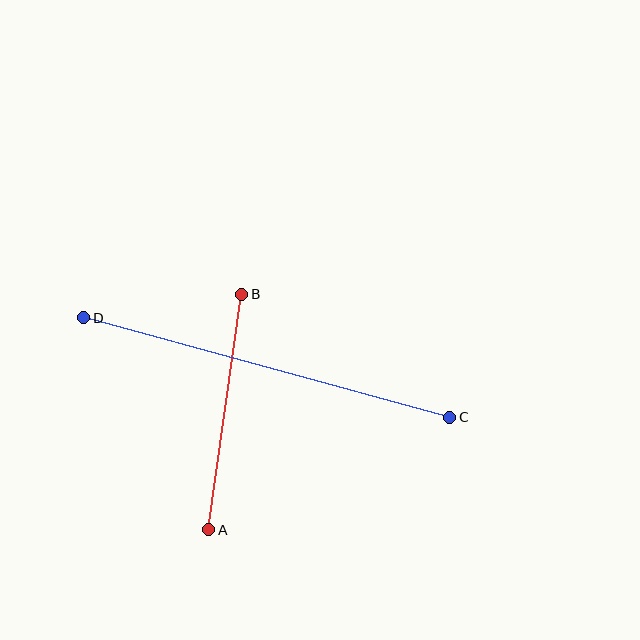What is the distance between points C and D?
The distance is approximately 379 pixels.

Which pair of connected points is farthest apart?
Points C and D are farthest apart.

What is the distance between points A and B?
The distance is approximately 238 pixels.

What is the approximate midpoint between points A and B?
The midpoint is at approximately (225, 412) pixels.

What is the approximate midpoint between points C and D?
The midpoint is at approximately (267, 368) pixels.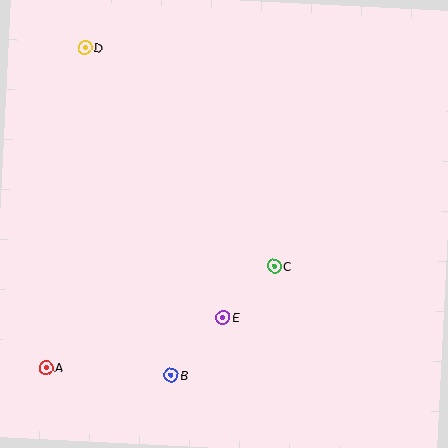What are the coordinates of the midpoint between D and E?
The midpoint between D and E is at (154, 182).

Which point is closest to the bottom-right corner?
Point C is closest to the bottom-right corner.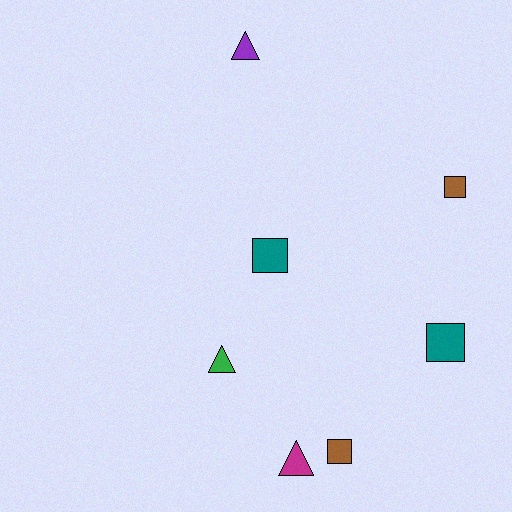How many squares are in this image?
There are 4 squares.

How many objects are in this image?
There are 7 objects.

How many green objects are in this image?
There is 1 green object.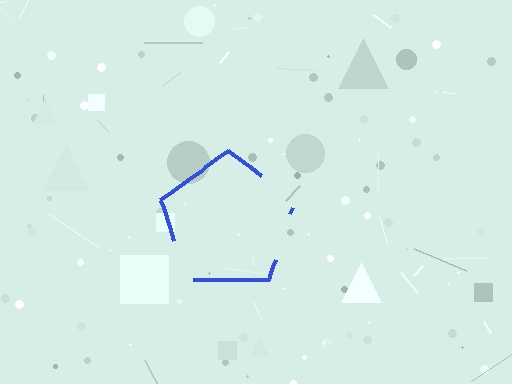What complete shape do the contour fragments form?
The contour fragments form a pentagon.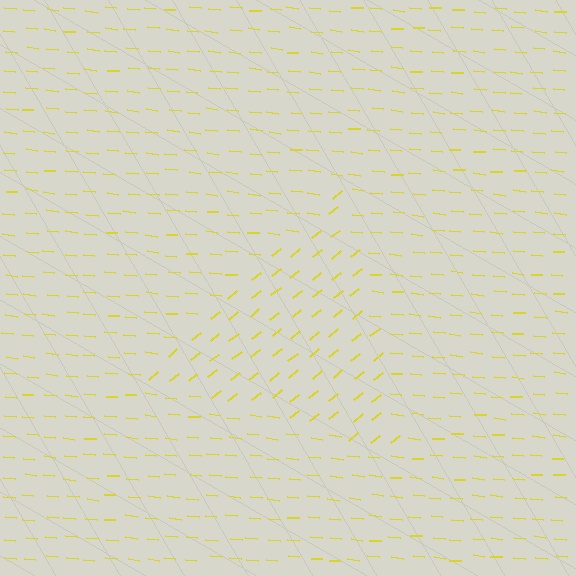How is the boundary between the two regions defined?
The boundary is defined purely by a change in line orientation (approximately 45 degrees difference). All lines are the same color and thickness.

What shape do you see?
I see a triangle.